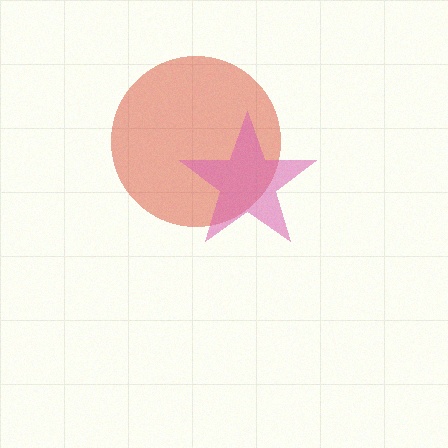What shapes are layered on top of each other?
The layered shapes are: a red circle, a pink star.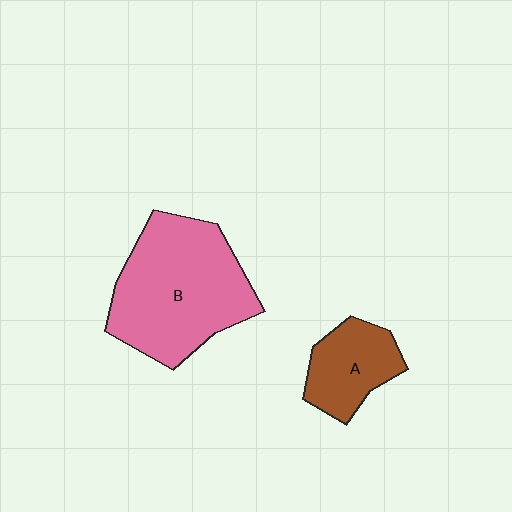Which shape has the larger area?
Shape B (pink).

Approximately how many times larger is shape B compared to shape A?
Approximately 2.3 times.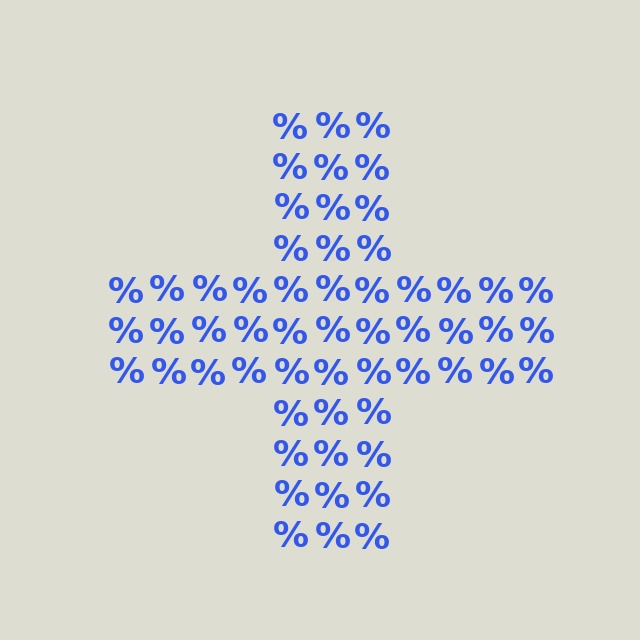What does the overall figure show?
The overall figure shows a cross.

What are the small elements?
The small elements are percent signs.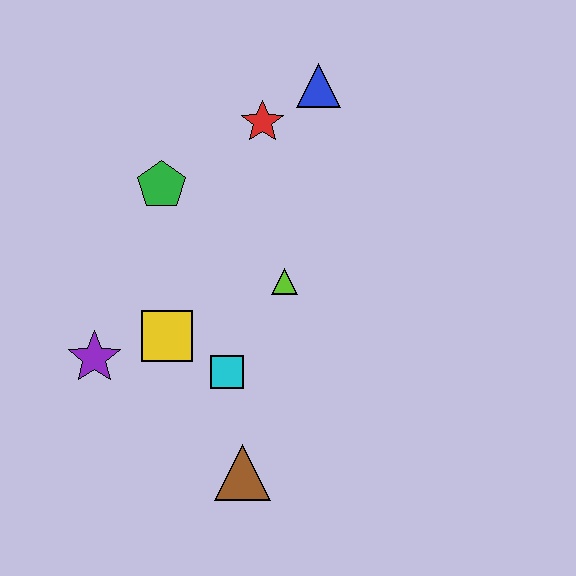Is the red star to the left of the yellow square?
No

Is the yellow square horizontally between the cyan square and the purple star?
Yes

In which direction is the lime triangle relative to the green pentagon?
The lime triangle is to the right of the green pentagon.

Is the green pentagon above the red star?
No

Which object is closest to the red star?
The blue triangle is closest to the red star.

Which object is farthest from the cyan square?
The blue triangle is farthest from the cyan square.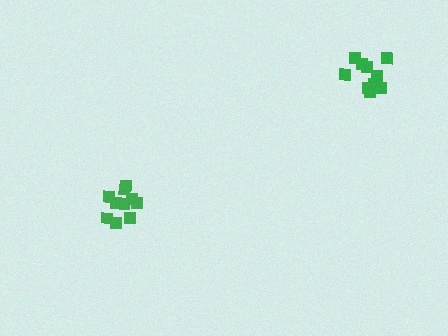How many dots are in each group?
Group 1: 10 dots, Group 2: 11 dots (21 total).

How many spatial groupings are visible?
There are 2 spatial groupings.